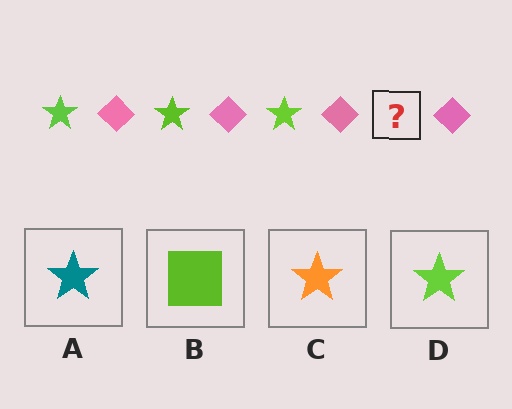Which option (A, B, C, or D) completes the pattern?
D.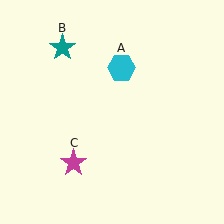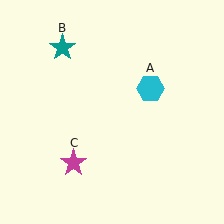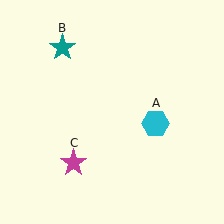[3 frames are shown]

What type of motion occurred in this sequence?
The cyan hexagon (object A) rotated clockwise around the center of the scene.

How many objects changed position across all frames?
1 object changed position: cyan hexagon (object A).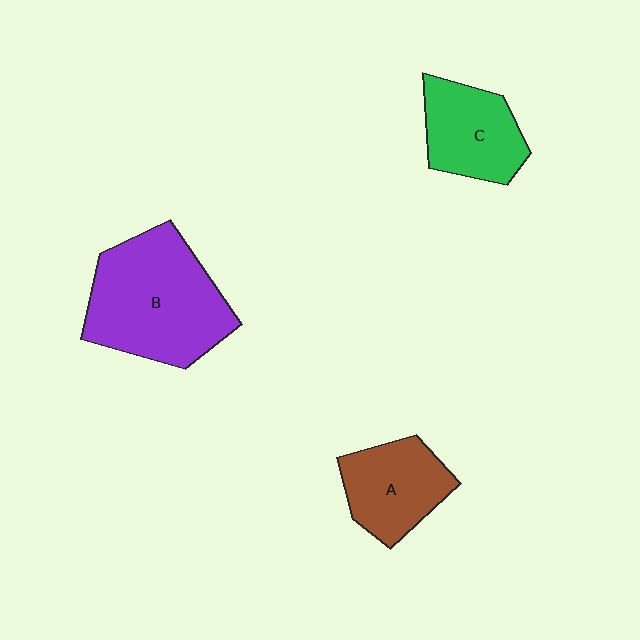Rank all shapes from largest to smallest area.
From largest to smallest: B (purple), A (brown), C (green).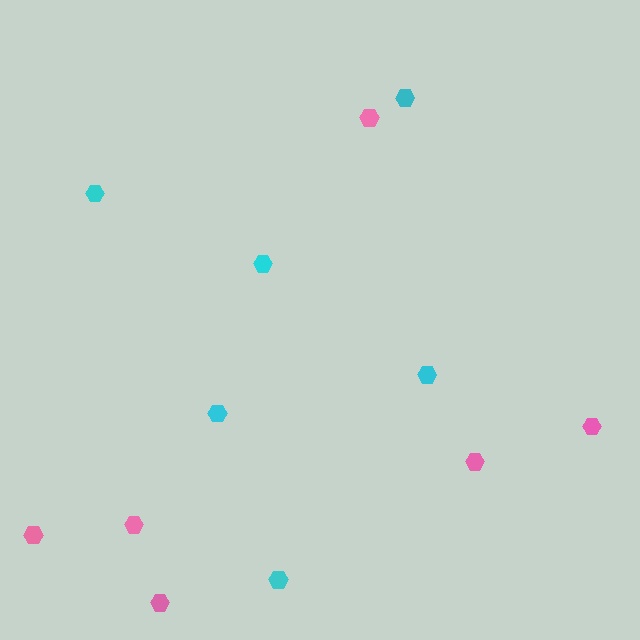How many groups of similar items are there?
There are 2 groups: one group of pink hexagons (6) and one group of cyan hexagons (6).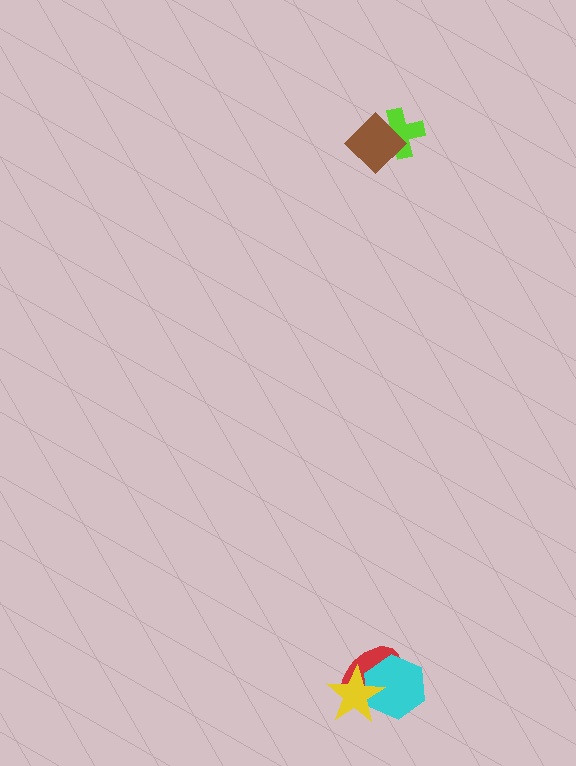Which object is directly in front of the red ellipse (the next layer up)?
The cyan hexagon is directly in front of the red ellipse.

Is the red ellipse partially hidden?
Yes, it is partially covered by another shape.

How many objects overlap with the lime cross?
1 object overlaps with the lime cross.